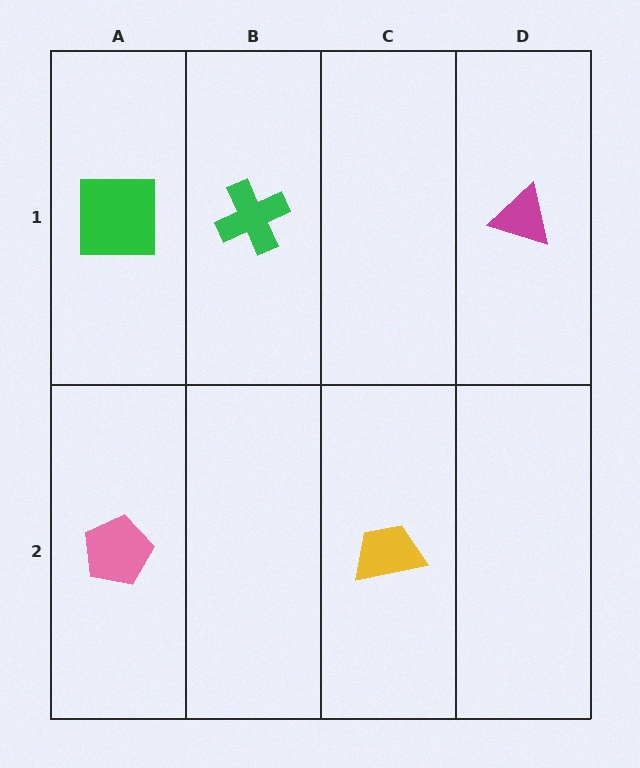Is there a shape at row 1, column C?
No, that cell is empty.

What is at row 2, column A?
A pink pentagon.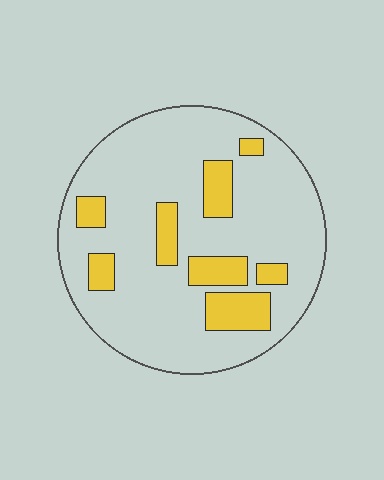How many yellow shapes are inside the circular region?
8.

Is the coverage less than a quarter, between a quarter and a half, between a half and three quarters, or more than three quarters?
Less than a quarter.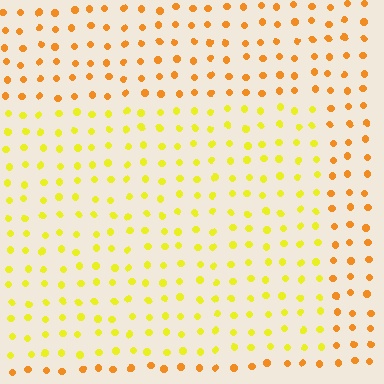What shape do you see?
I see a rectangle.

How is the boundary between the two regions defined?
The boundary is defined purely by a slight shift in hue (about 31 degrees). Spacing, size, and orientation are identical on both sides.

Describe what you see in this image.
The image is filled with small orange elements in a uniform arrangement. A rectangle-shaped region is visible where the elements are tinted to a slightly different hue, forming a subtle color boundary.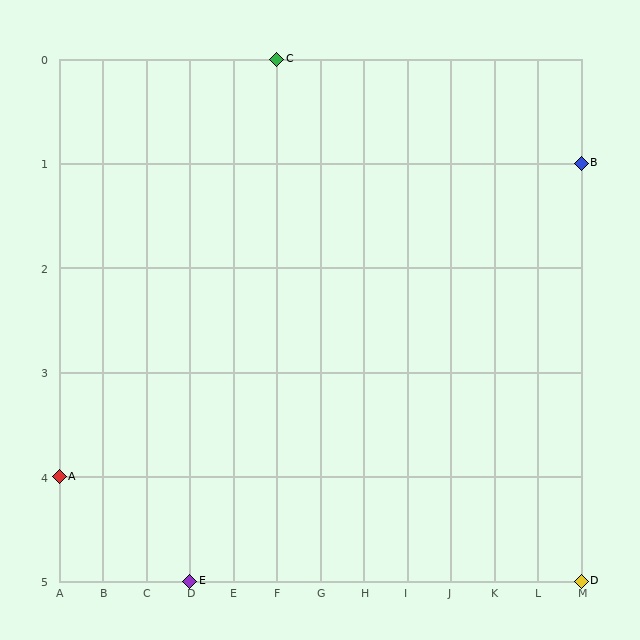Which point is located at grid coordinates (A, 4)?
Point A is at (A, 4).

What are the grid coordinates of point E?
Point E is at grid coordinates (D, 5).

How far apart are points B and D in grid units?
Points B and D are 4 rows apart.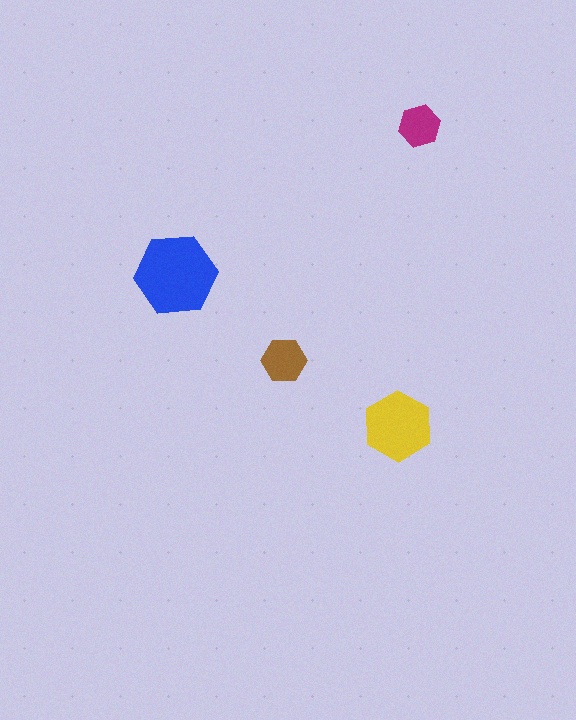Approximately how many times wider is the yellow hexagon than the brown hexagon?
About 1.5 times wider.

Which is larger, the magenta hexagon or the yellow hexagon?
The yellow one.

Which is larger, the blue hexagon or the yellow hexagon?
The blue one.